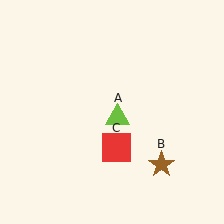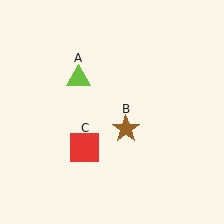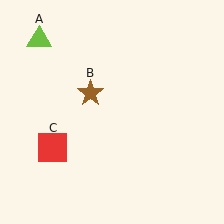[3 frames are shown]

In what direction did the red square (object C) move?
The red square (object C) moved left.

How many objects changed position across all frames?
3 objects changed position: lime triangle (object A), brown star (object B), red square (object C).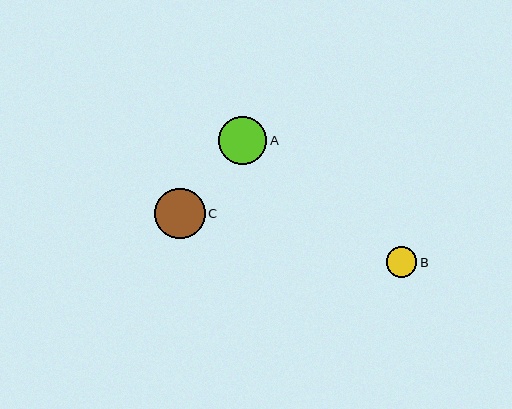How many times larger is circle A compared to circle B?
Circle A is approximately 1.6 times the size of circle B.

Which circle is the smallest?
Circle B is the smallest with a size of approximately 31 pixels.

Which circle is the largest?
Circle C is the largest with a size of approximately 51 pixels.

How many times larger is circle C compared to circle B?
Circle C is approximately 1.7 times the size of circle B.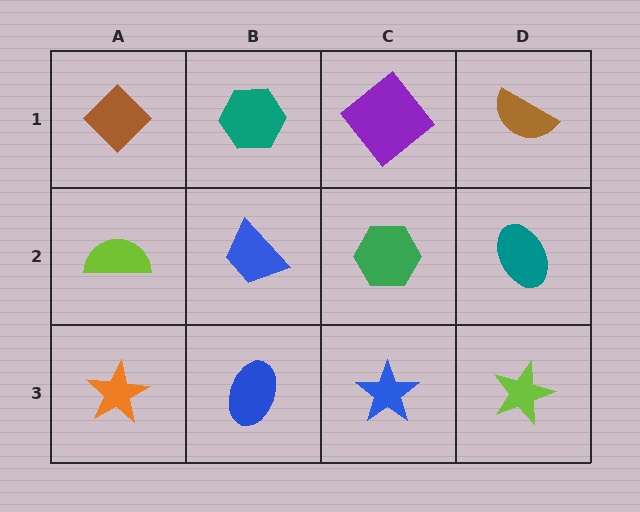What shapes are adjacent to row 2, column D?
A brown semicircle (row 1, column D), a lime star (row 3, column D), a green hexagon (row 2, column C).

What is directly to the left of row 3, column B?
An orange star.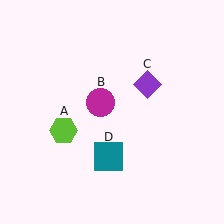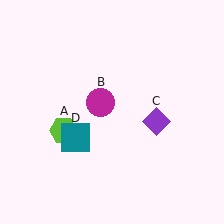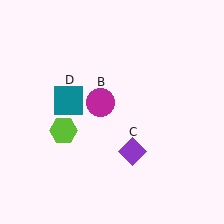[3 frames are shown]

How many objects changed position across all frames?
2 objects changed position: purple diamond (object C), teal square (object D).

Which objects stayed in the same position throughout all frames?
Lime hexagon (object A) and magenta circle (object B) remained stationary.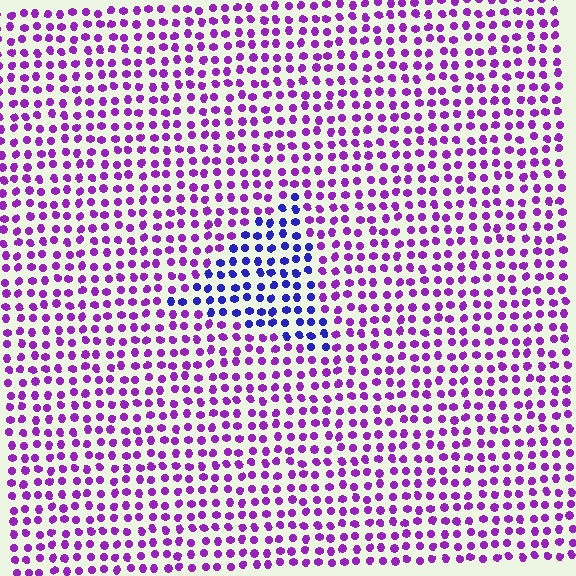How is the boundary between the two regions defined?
The boundary is defined purely by a slight shift in hue (about 45 degrees). Spacing, size, and orientation are identical on both sides.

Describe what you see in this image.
The image is filled with small purple elements in a uniform arrangement. A triangle-shaped region is visible where the elements are tinted to a slightly different hue, forming a subtle color boundary.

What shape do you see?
I see a triangle.